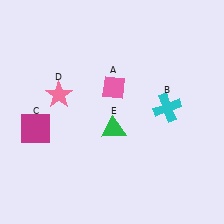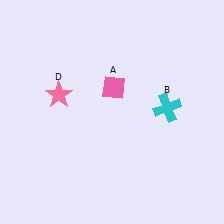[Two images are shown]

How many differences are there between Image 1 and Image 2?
There are 2 differences between the two images.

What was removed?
The magenta square (C), the green triangle (E) were removed in Image 2.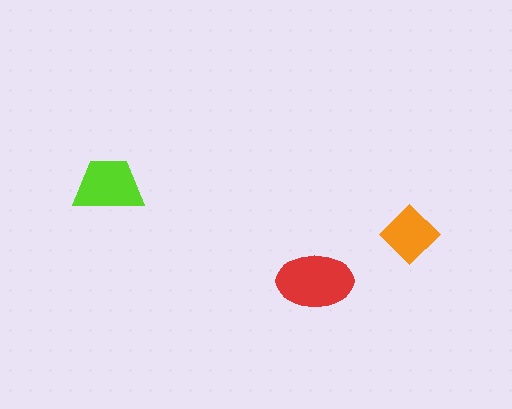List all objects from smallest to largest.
The orange diamond, the lime trapezoid, the red ellipse.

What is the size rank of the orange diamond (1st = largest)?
3rd.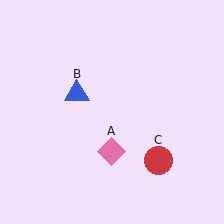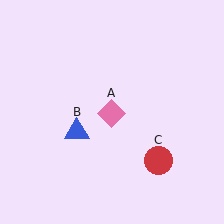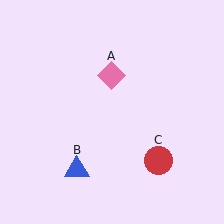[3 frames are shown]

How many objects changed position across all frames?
2 objects changed position: pink diamond (object A), blue triangle (object B).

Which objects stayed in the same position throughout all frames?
Red circle (object C) remained stationary.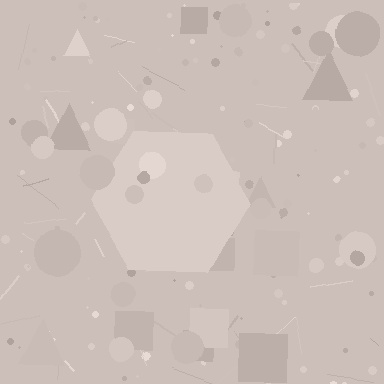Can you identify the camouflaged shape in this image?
The camouflaged shape is a hexagon.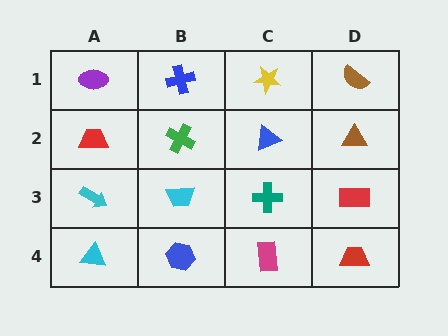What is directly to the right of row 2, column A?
A green cross.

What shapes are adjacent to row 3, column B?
A green cross (row 2, column B), a blue hexagon (row 4, column B), a cyan arrow (row 3, column A), a teal cross (row 3, column C).